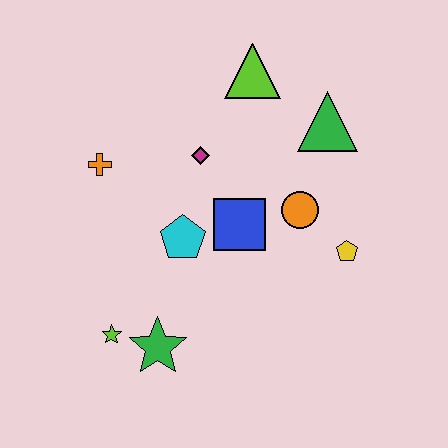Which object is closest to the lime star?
The green star is closest to the lime star.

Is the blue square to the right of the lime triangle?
No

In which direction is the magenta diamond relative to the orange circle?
The magenta diamond is to the left of the orange circle.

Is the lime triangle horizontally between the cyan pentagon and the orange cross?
No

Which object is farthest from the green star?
The lime triangle is farthest from the green star.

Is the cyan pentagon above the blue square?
No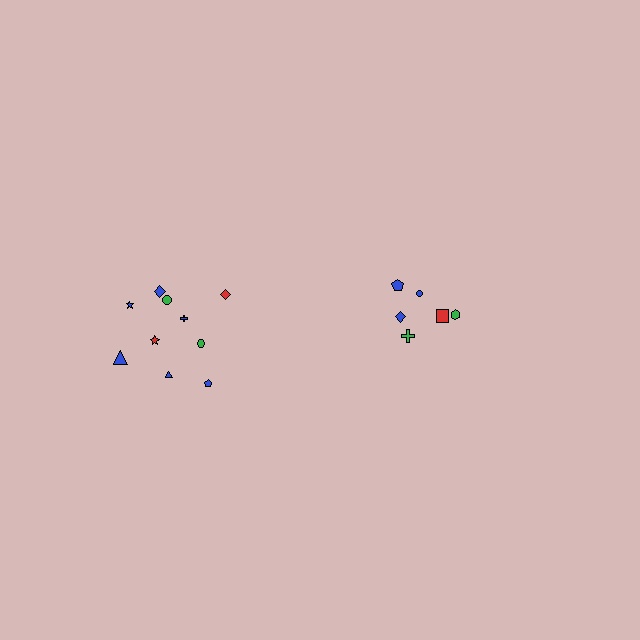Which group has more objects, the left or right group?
The left group.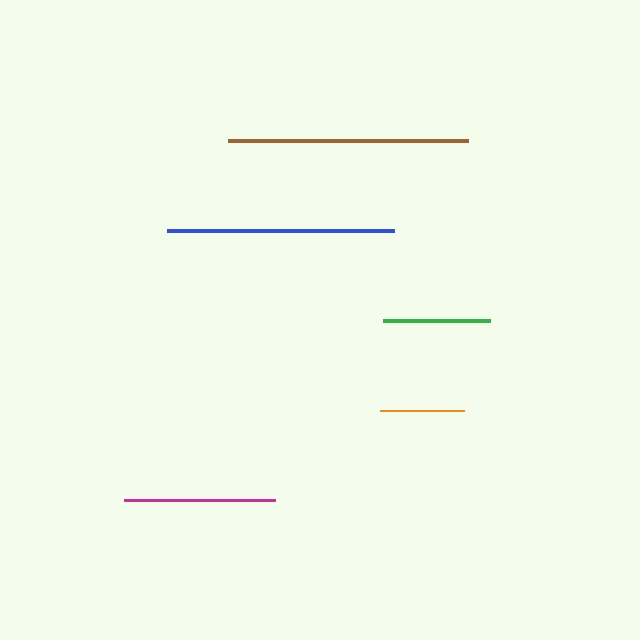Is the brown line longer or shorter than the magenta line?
The brown line is longer than the magenta line.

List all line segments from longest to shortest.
From longest to shortest: brown, blue, magenta, green, orange.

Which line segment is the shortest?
The orange line is the shortest at approximately 84 pixels.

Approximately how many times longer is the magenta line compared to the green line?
The magenta line is approximately 1.4 times the length of the green line.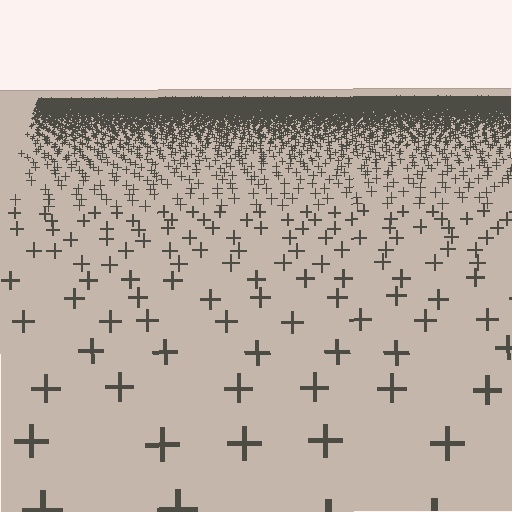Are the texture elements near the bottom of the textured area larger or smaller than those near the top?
Larger. Near the bottom, elements are closer to the viewer and appear at a bigger on-screen size.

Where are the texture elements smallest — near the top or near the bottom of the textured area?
Near the top.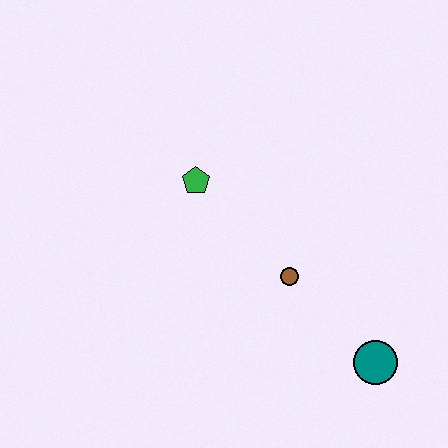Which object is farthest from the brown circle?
The green pentagon is farthest from the brown circle.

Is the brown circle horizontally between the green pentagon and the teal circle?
Yes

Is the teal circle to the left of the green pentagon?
No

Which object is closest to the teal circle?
The brown circle is closest to the teal circle.